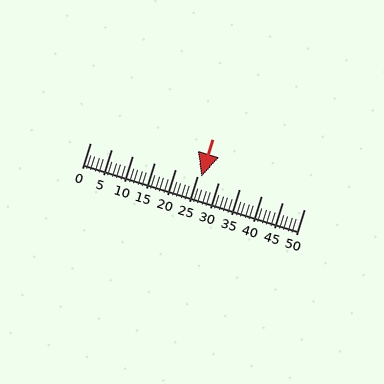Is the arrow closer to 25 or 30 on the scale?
The arrow is closer to 25.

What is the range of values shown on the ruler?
The ruler shows values from 0 to 50.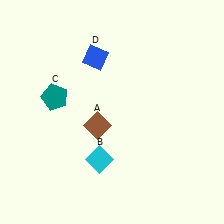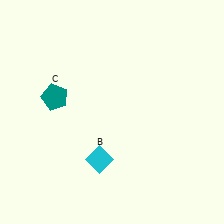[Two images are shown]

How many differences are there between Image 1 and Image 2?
There are 2 differences between the two images.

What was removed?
The blue diamond (D), the brown diamond (A) were removed in Image 2.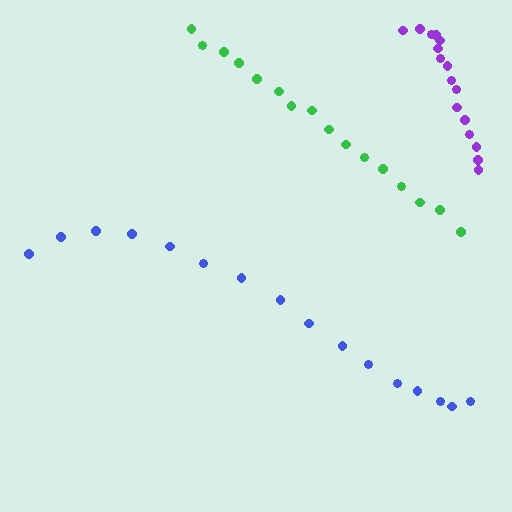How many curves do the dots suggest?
There are 3 distinct paths.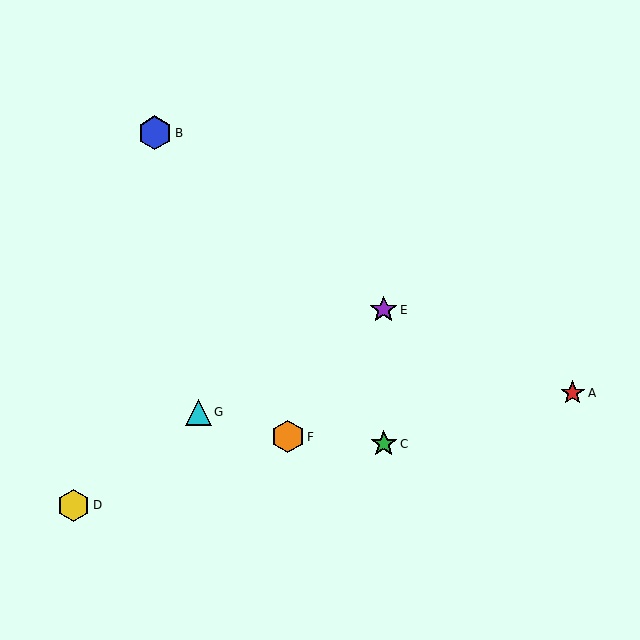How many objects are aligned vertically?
2 objects (C, E) are aligned vertically.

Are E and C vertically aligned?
Yes, both are at x≈384.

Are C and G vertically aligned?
No, C is at x≈384 and G is at x≈198.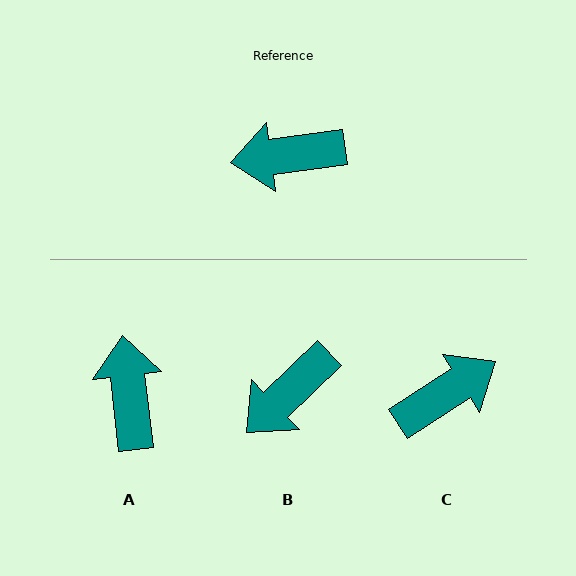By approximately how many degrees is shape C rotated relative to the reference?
Approximately 155 degrees clockwise.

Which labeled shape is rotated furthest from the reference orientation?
C, about 155 degrees away.